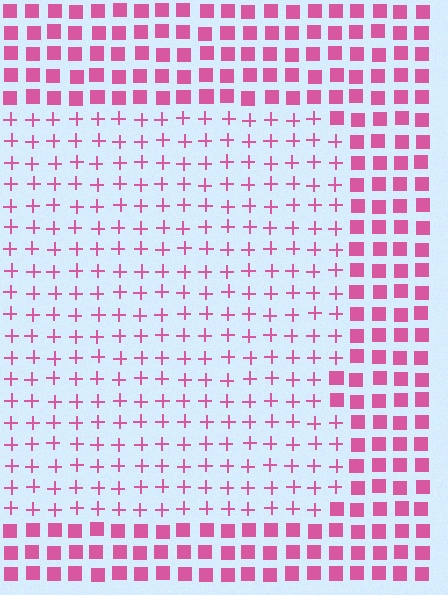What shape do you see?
I see a rectangle.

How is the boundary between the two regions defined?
The boundary is defined by a change in element shape: plus signs inside vs. squares outside. All elements share the same color and spacing.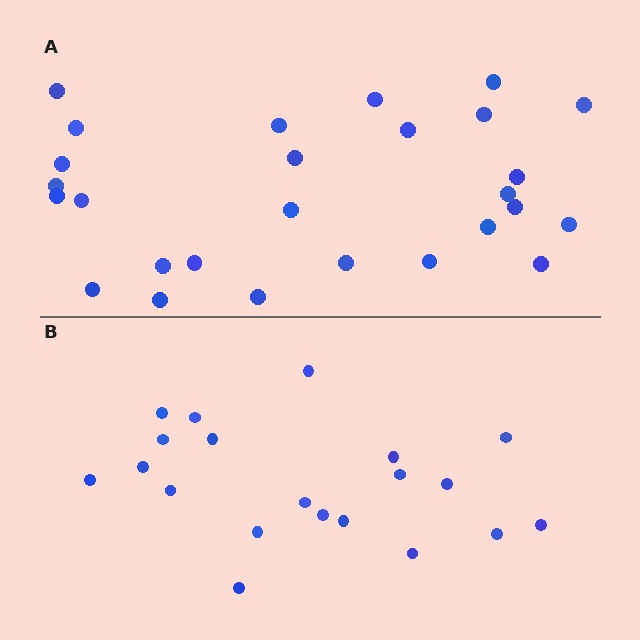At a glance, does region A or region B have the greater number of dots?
Region A (the top region) has more dots.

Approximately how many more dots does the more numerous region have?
Region A has roughly 8 or so more dots than region B.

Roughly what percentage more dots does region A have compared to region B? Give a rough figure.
About 35% more.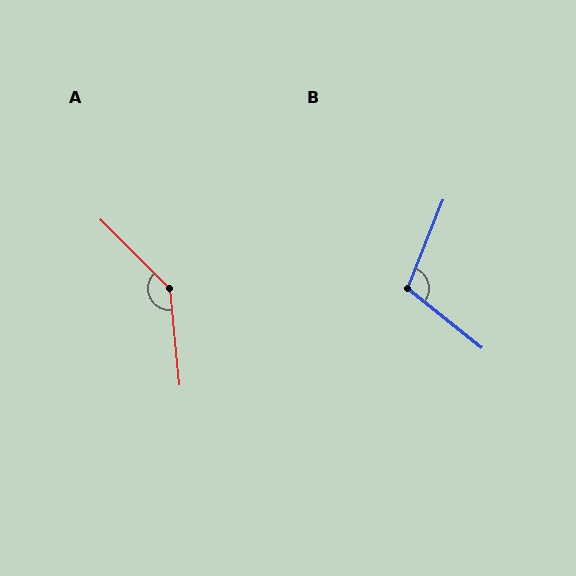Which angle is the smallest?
B, at approximately 107 degrees.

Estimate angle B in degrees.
Approximately 107 degrees.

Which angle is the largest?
A, at approximately 141 degrees.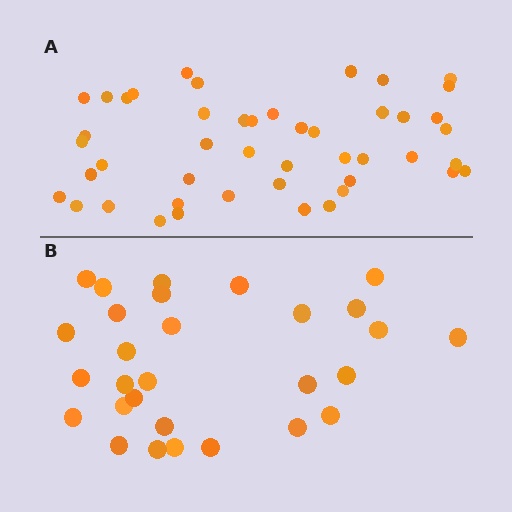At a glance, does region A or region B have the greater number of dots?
Region A (the top region) has more dots.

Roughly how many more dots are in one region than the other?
Region A has approximately 15 more dots than region B.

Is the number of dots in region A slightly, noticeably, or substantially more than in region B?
Region A has substantially more. The ratio is roughly 1.6 to 1.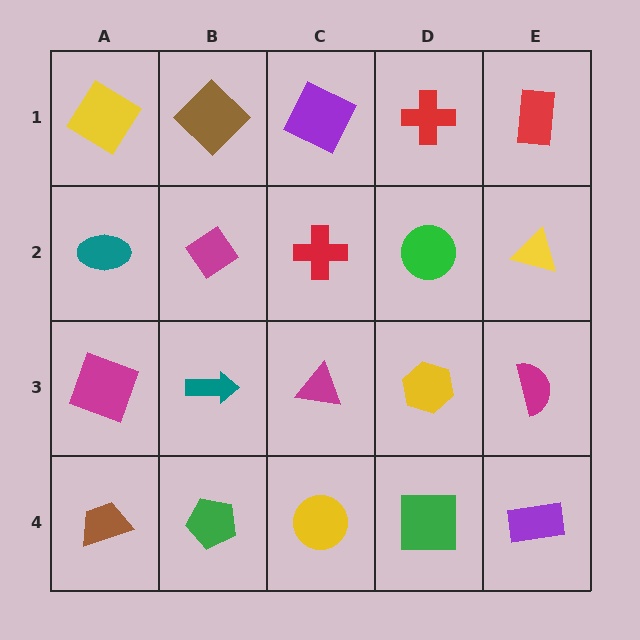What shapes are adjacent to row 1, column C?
A red cross (row 2, column C), a brown diamond (row 1, column B), a red cross (row 1, column D).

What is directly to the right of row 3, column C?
A yellow hexagon.